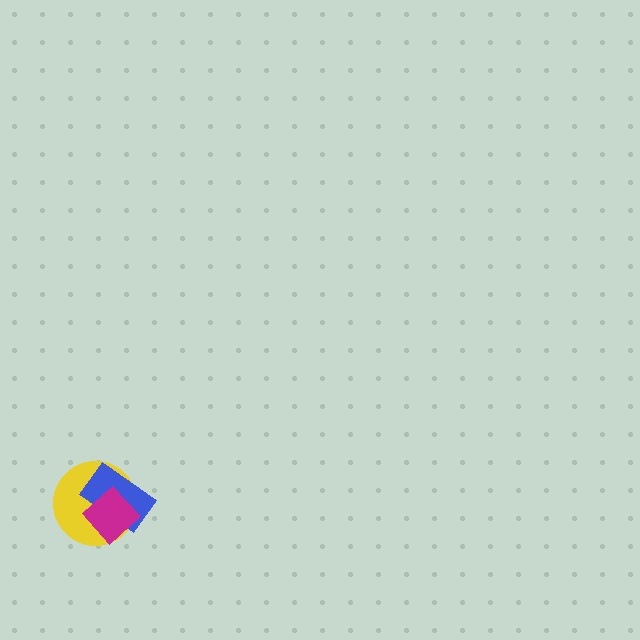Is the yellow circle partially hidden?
Yes, it is partially covered by another shape.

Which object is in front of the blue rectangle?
The magenta diamond is in front of the blue rectangle.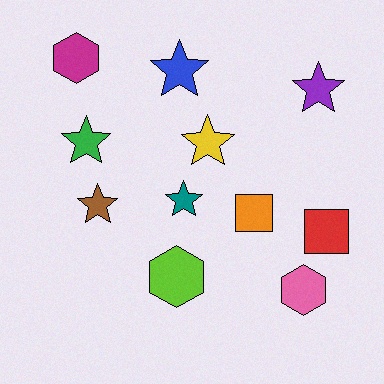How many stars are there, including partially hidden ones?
There are 6 stars.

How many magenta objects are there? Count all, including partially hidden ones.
There is 1 magenta object.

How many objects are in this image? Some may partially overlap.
There are 11 objects.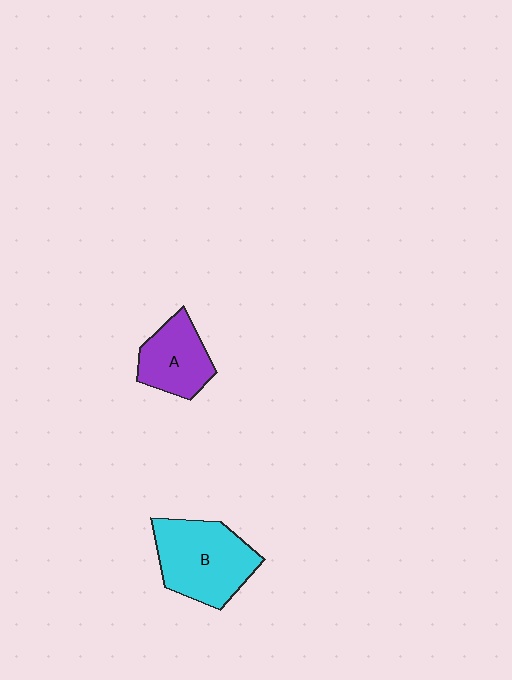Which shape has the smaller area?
Shape A (purple).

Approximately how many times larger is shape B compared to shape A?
Approximately 1.5 times.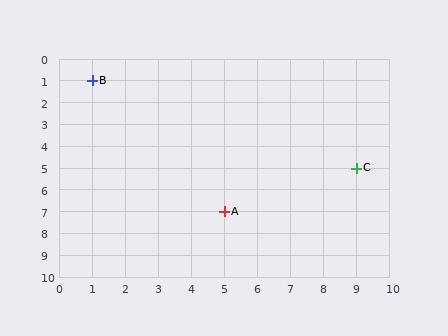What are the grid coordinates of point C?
Point C is at grid coordinates (9, 5).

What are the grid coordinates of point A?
Point A is at grid coordinates (5, 7).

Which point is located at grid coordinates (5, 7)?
Point A is at (5, 7).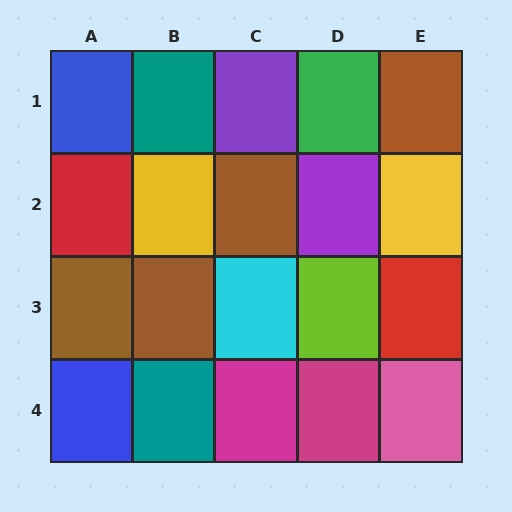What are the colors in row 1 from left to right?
Blue, teal, purple, green, brown.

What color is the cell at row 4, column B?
Teal.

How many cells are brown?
4 cells are brown.